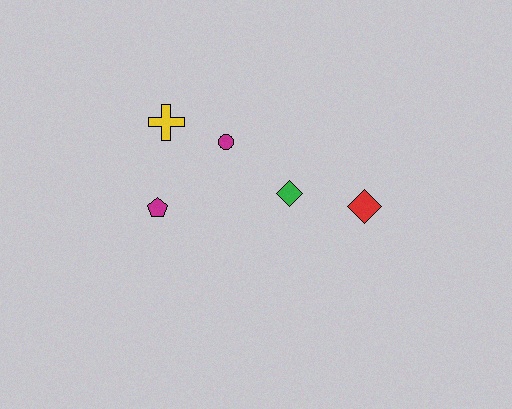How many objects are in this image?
There are 5 objects.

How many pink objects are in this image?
There are no pink objects.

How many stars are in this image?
There are no stars.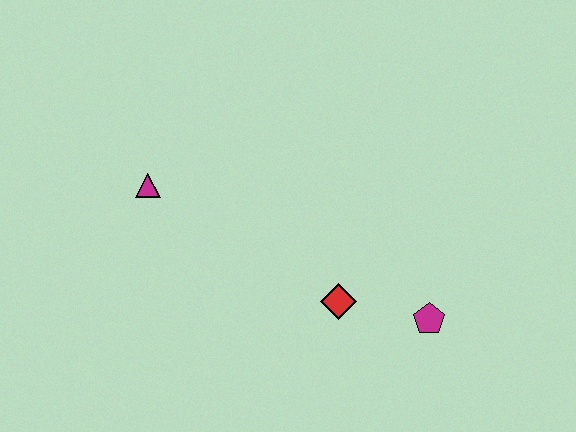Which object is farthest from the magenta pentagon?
The magenta triangle is farthest from the magenta pentagon.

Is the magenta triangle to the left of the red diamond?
Yes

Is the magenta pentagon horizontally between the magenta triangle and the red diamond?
No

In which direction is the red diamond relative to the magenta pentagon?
The red diamond is to the left of the magenta pentagon.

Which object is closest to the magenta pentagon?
The red diamond is closest to the magenta pentagon.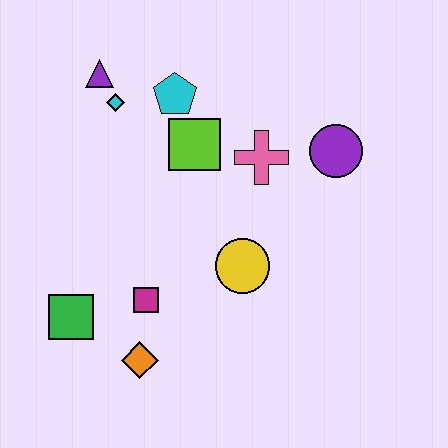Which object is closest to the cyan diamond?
The purple triangle is closest to the cyan diamond.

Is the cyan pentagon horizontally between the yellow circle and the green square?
Yes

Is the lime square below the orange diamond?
No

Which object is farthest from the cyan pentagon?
The orange diamond is farthest from the cyan pentagon.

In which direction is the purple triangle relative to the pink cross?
The purple triangle is to the left of the pink cross.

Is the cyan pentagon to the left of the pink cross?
Yes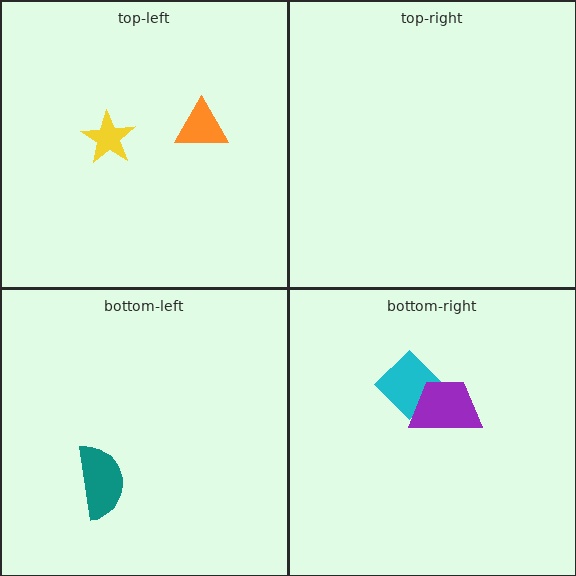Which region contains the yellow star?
The top-left region.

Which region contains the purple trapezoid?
The bottom-right region.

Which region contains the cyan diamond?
The bottom-right region.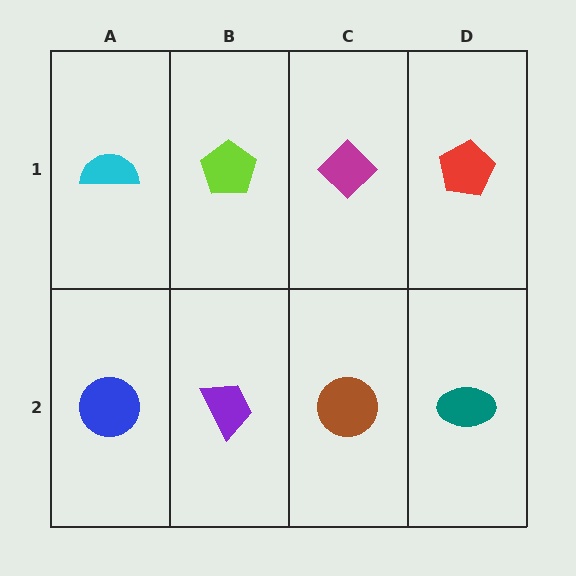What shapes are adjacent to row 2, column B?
A lime pentagon (row 1, column B), a blue circle (row 2, column A), a brown circle (row 2, column C).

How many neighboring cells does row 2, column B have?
3.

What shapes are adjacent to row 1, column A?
A blue circle (row 2, column A), a lime pentagon (row 1, column B).